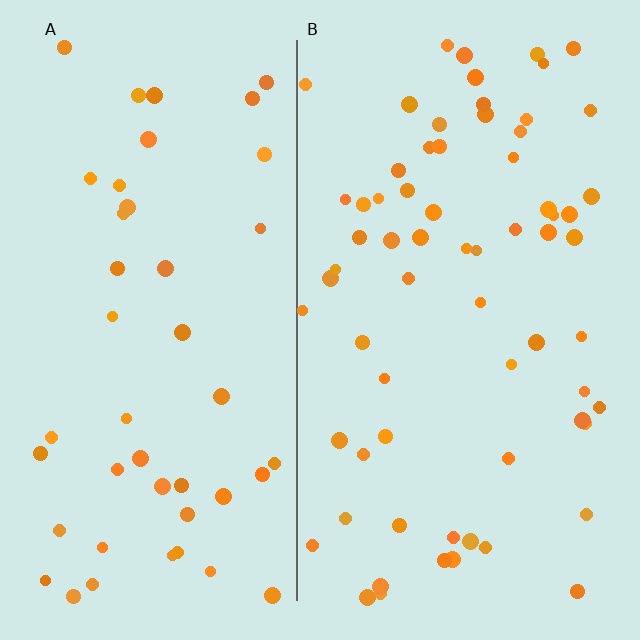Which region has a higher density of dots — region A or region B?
B (the right).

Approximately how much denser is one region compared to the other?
Approximately 1.5× — region B over region A.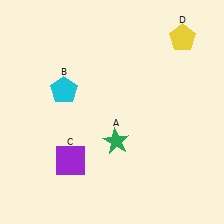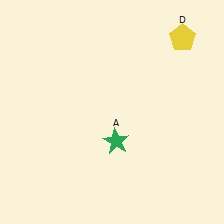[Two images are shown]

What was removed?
The cyan pentagon (B), the purple square (C) were removed in Image 2.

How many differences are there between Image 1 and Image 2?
There are 2 differences between the two images.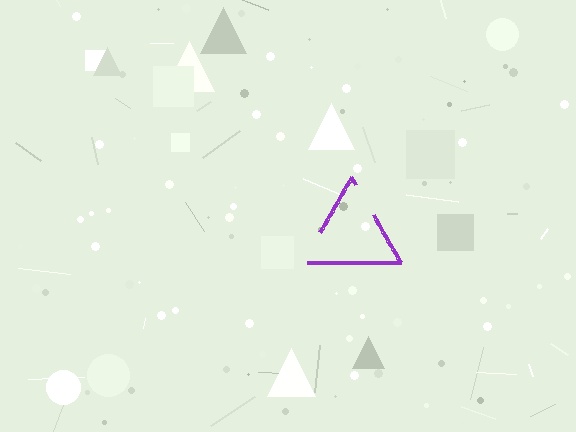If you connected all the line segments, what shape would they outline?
They would outline a triangle.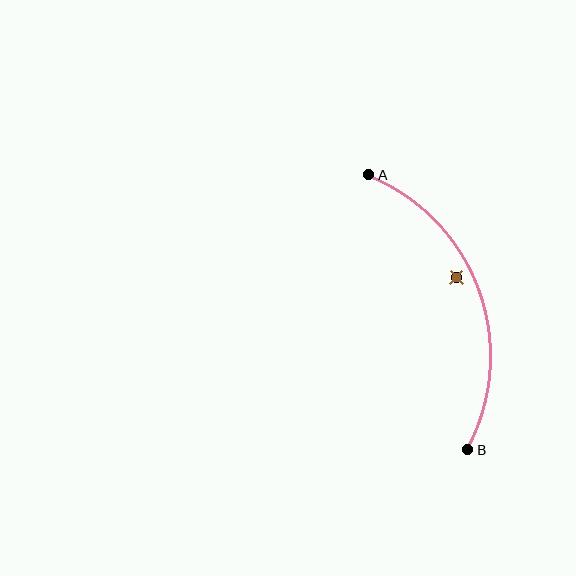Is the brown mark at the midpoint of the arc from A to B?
No — the brown mark does not lie on the arc at all. It sits slightly inside the curve.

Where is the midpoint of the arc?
The arc midpoint is the point on the curve farthest from the straight line joining A and B. It sits to the right of that line.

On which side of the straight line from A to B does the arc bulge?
The arc bulges to the right of the straight line connecting A and B.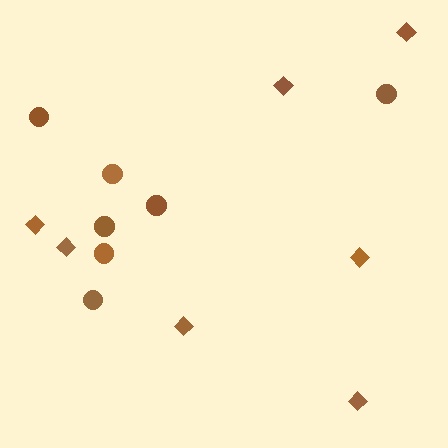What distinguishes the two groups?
There are 2 groups: one group of diamonds (7) and one group of circles (7).